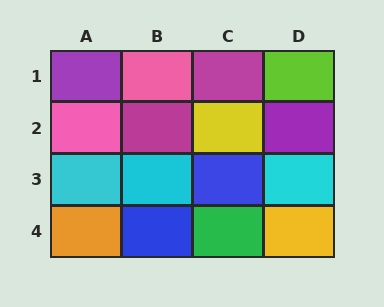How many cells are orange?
1 cell is orange.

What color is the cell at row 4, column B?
Blue.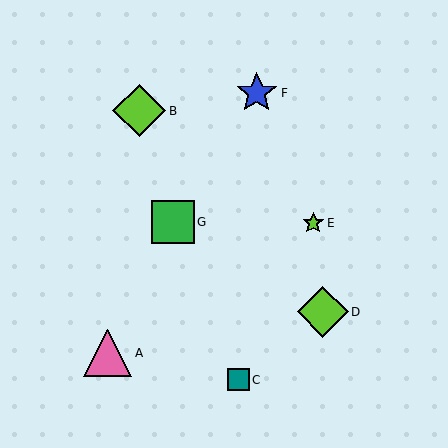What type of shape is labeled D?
Shape D is a lime diamond.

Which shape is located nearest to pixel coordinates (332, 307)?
The lime diamond (labeled D) at (323, 312) is nearest to that location.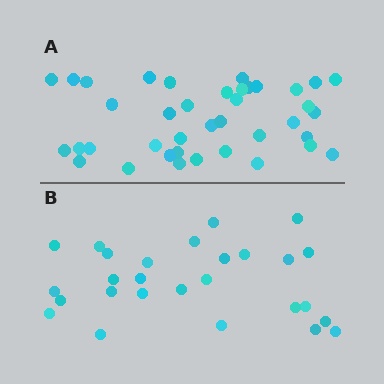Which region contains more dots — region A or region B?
Region A (the top region) has more dots.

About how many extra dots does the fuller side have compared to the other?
Region A has roughly 12 or so more dots than region B.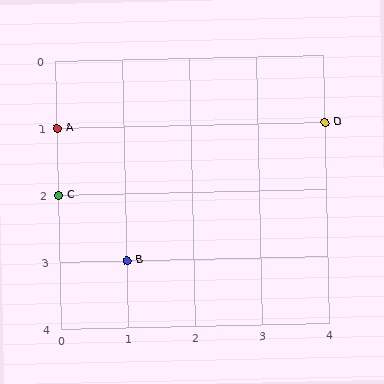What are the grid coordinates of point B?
Point B is at grid coordinates (1, 3).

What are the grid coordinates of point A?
Point A is at grid coordinates (0, 1).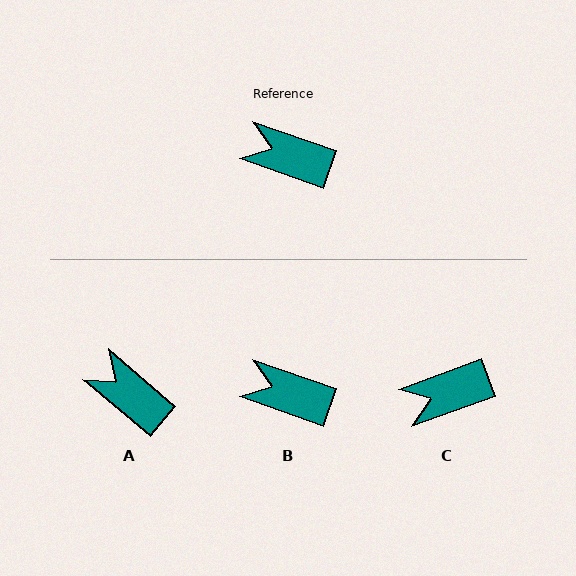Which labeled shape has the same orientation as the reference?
B.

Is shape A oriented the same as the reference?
No, it is off by about 21 degrees.